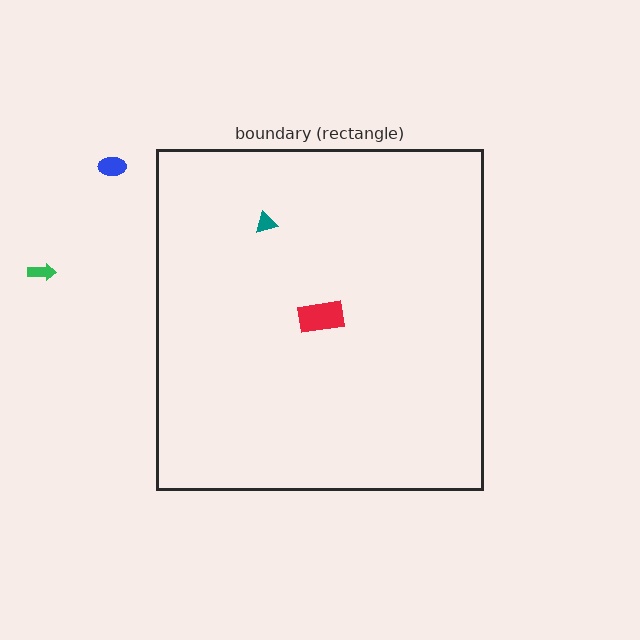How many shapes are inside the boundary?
2 inside, 2 outside.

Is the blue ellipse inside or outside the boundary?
Outside.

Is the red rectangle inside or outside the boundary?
Inside.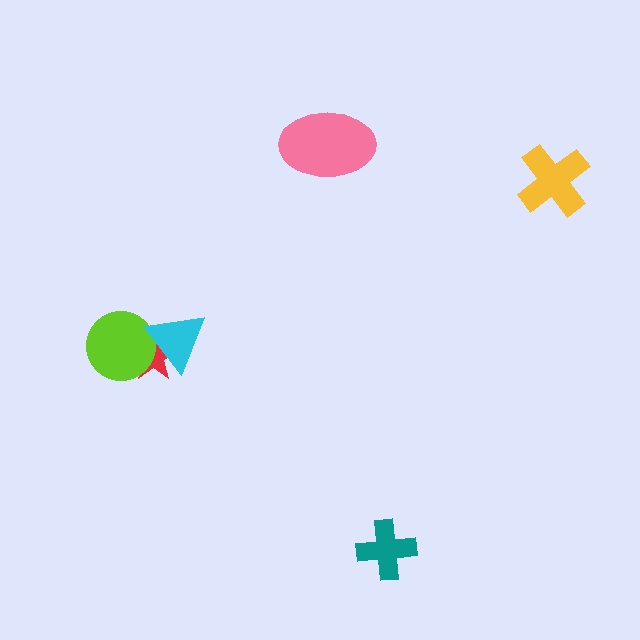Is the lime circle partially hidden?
Yes, it is partially covered by another shape.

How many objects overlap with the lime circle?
2 objects overlap with the lime circle.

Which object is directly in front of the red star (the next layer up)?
The lime circle is directly in front of the red star.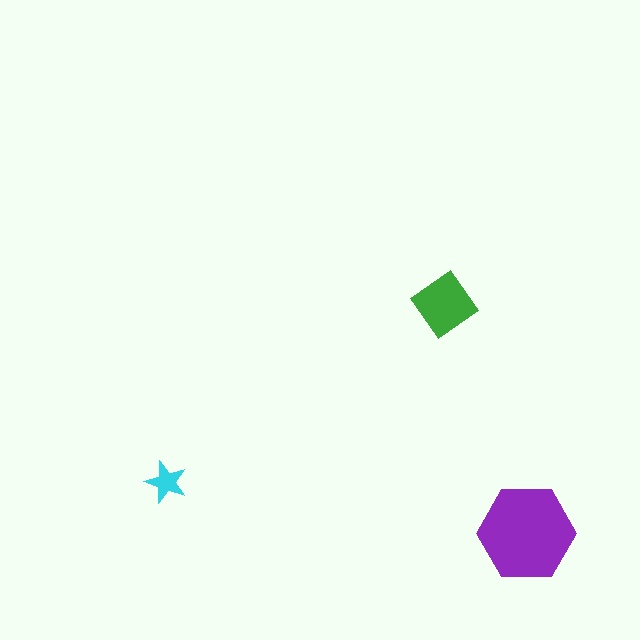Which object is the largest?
The purple hexagon.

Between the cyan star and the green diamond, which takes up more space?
The green diamond.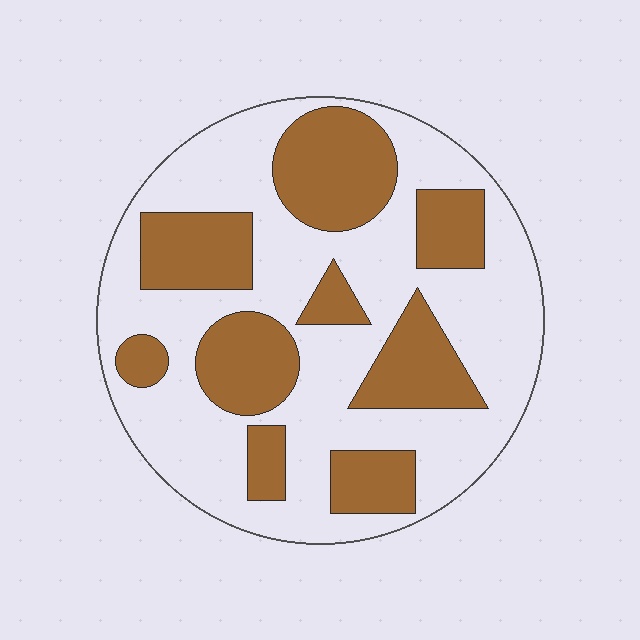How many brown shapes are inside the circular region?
9.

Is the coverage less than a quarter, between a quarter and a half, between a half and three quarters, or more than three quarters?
Between a quarter and a half.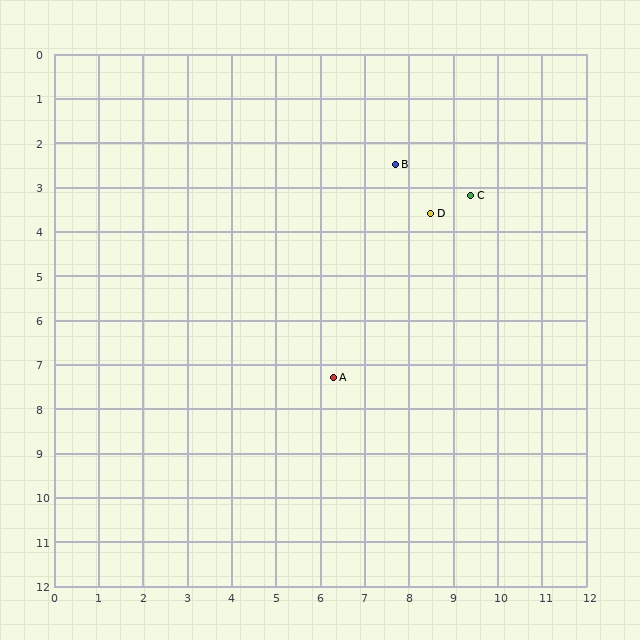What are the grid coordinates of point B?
Point B is at approximately (7.7, 2.5).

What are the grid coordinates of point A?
Point A is at approximately (6.3, 7.3).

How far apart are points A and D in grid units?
Points A and D are about 4.3 grid units apart.